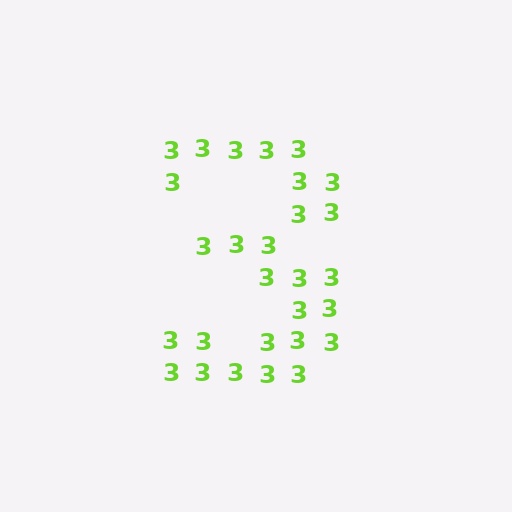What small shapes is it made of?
It is made of small digit 3's.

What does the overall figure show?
The overall figure shows the digit 3.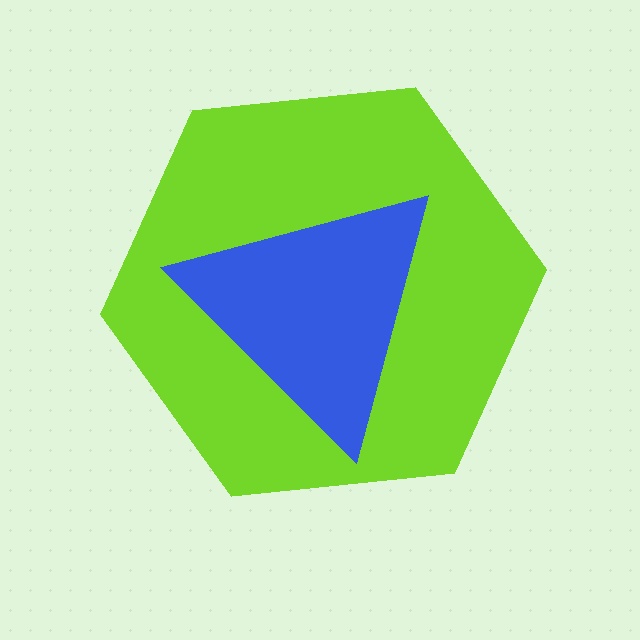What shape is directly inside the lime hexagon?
The blue triangle.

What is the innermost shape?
The blue triangle.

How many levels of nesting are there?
2.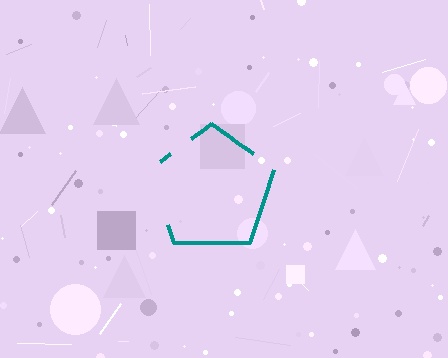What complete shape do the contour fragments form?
The contour fragments form a pentagon.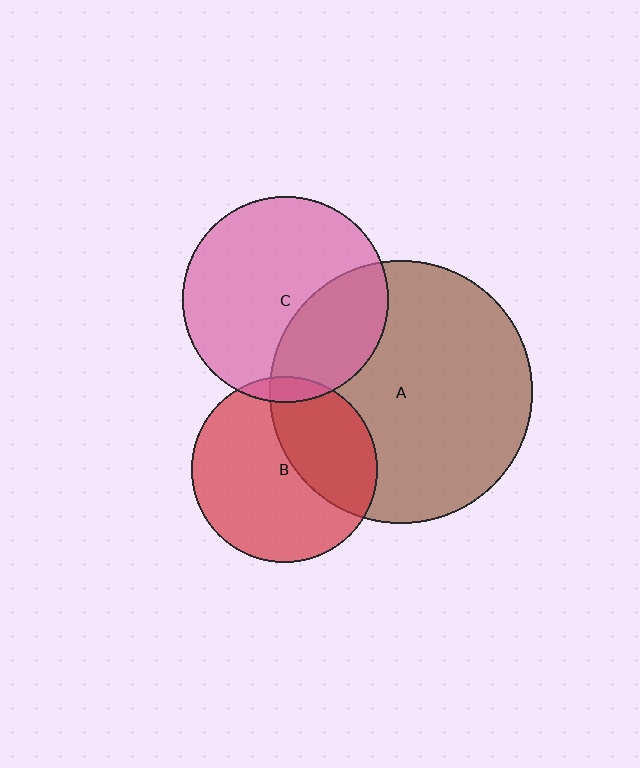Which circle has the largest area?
Circle A (brown).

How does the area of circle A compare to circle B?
Approximately 2.0 times.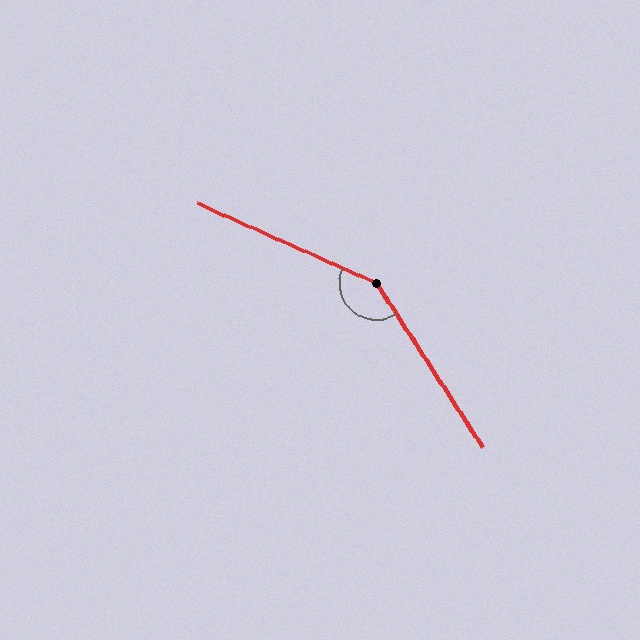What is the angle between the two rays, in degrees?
Approximately 147 degrees.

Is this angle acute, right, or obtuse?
It is obtuse.